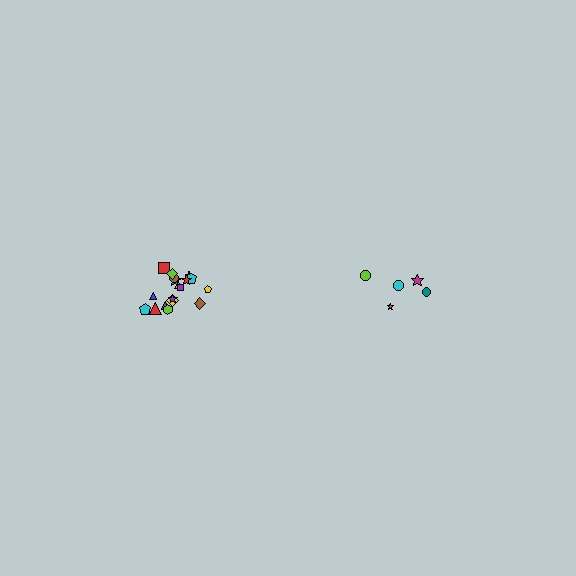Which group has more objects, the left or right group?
The left group.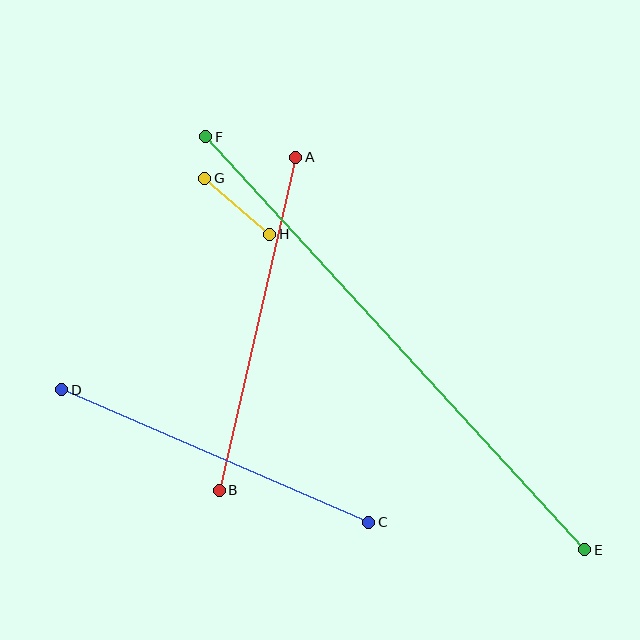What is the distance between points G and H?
The distance is approximately 86 pixels.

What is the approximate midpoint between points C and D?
The midpoint is at approximately (215, 456) pixels.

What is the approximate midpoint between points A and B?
The midpoint is at approximately (257, 324) pixels.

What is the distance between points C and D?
The distance is approximately 334 pixels.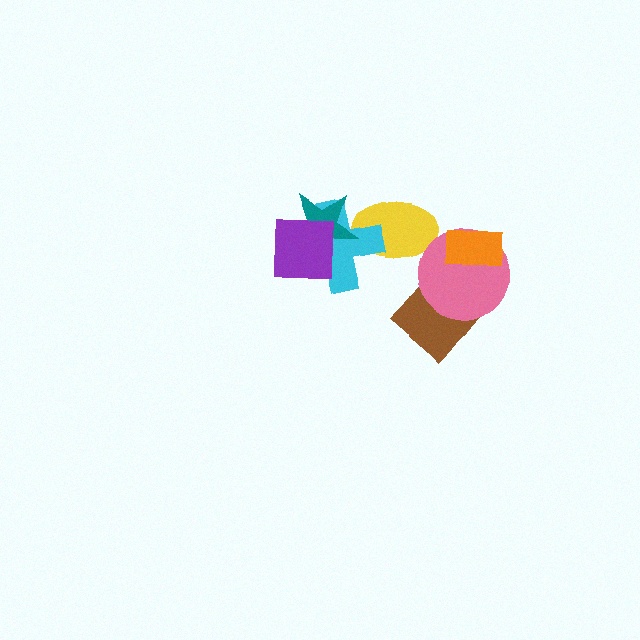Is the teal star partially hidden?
Yes, it is partially covered by another shape.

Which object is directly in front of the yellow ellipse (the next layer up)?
The cyan cross is directly in front of the yellow ellipse.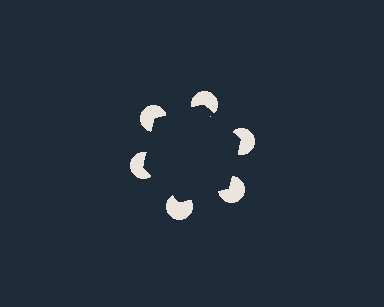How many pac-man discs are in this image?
There are 6 — one at each vertex of the illusory hexagon.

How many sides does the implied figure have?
6 sides.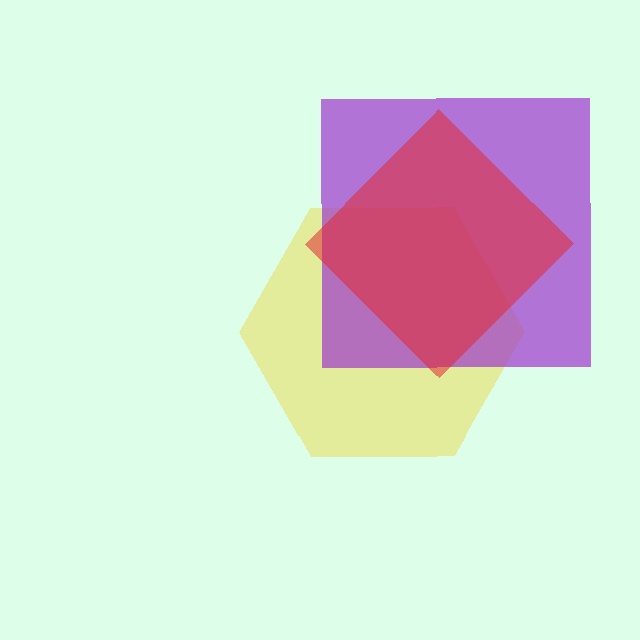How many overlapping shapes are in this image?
There are 3 overlapping shapes in the image.